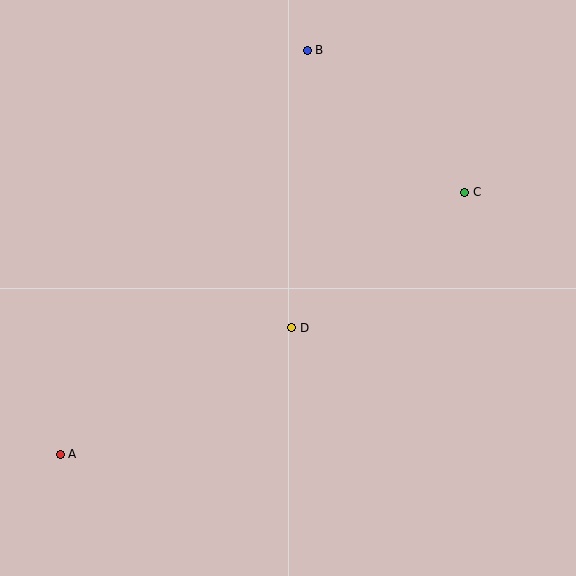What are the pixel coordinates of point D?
Point D is at (292, 328).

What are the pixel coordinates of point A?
Point A is at (60, 454).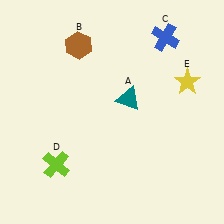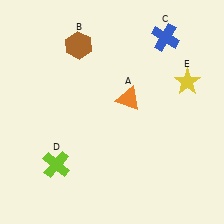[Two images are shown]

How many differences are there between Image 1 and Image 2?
There is 1 difference between the two images.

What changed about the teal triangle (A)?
In Image 1, A is teal. In Image 2, it changed to orange.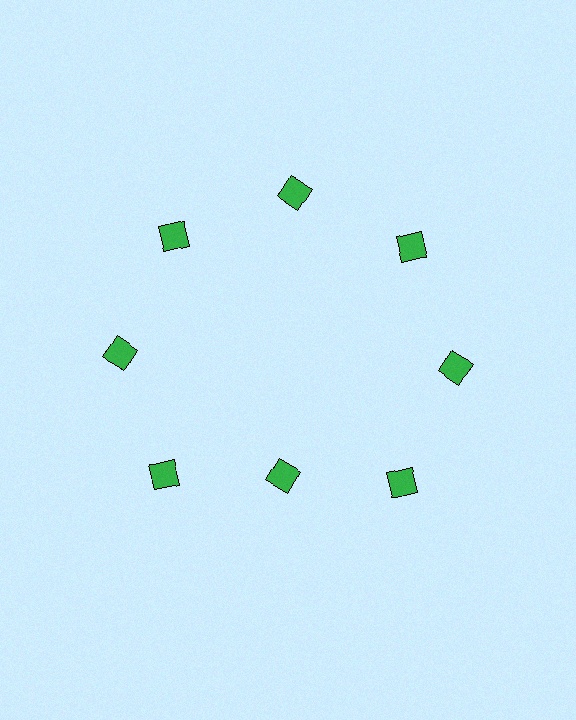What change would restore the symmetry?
The symmetry would be restored by moving it outward, back onto the ring so that all 8 squares sit at equal angles and equal distance from the center.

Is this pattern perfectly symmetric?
No. The 8 green squares are arranged in a ring, but one element near the 6 o'clock position is pulled inward toward the center, breaking the 8-fold rotational symmetry.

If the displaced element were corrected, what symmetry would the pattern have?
It would have 8-fold rotational symmetry — the pattern would map onto itself every 45 degrees.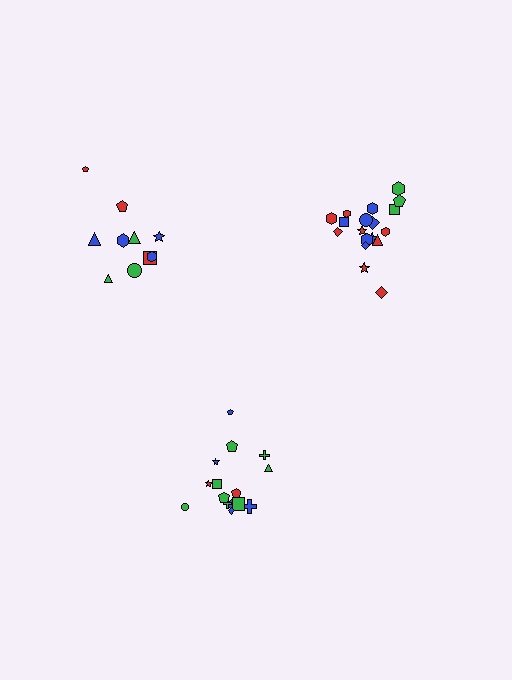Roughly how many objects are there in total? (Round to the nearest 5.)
Roughly 45 objects in total.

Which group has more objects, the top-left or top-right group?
The top-right group.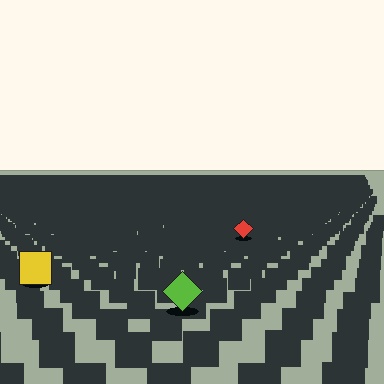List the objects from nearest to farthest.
From nearest to farthest: the lime diamond, the yellow square, the red diamond.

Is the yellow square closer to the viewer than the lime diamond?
No. The lime diamond is closer — you can tell from the texture gradient: the ground texture is coarser near it.